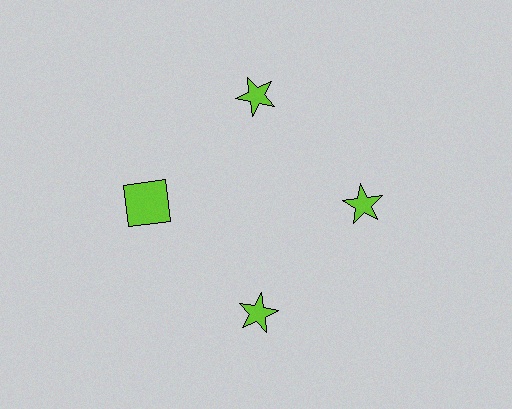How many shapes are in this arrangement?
There are 4 shapes arranged in a ring pattern.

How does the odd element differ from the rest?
It has a different shape: square instead of star.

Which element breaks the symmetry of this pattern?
The lime square at roughly the 9 o'clock position breaks the symmetry. All other shapes are lime stars.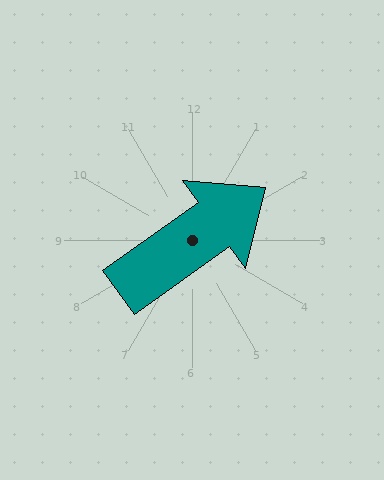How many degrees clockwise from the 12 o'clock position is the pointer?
Approximately 54 degrees.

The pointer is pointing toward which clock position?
Roughly 2 o'clock.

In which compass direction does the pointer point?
Northeast.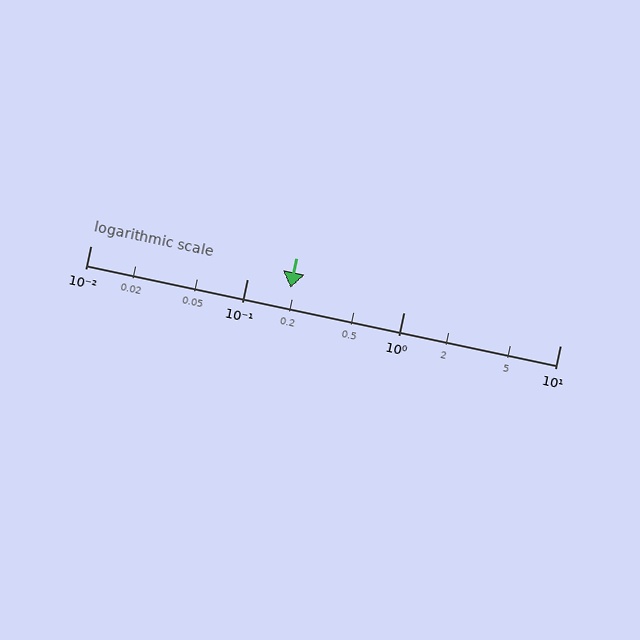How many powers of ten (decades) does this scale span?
The scale spans 3 decades, from 0.01 to 10.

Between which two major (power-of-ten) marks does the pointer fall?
The pointer is between 0.1 and 1.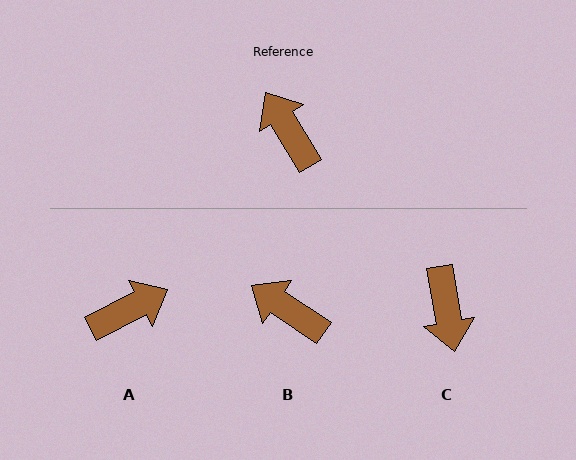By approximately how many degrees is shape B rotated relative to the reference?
Approximately 25 degrees counter-clockwise.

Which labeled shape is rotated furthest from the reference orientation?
C, about 158 degrees away.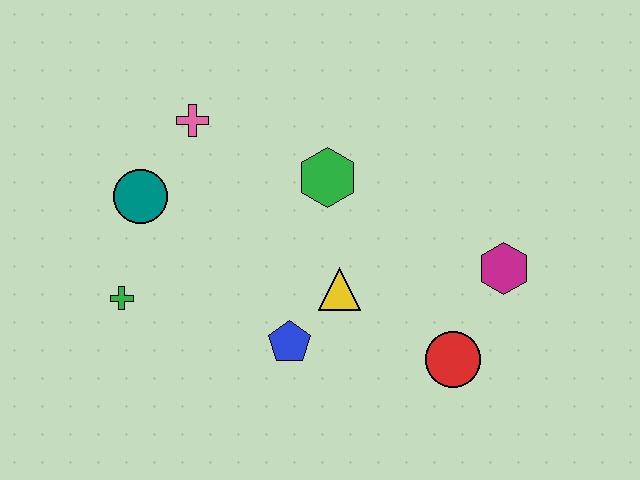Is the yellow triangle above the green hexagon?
No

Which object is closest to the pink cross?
The teal circle is closest to the pink cross.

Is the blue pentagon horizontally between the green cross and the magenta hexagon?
Yes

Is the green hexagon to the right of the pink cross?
Yes